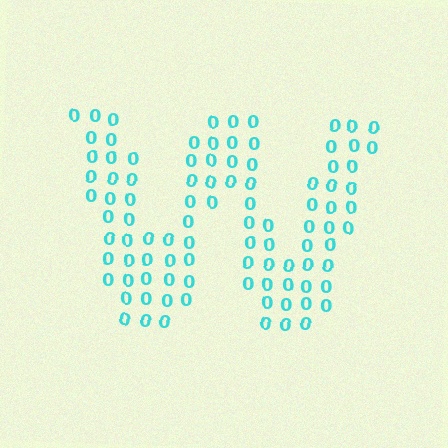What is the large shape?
The large shape is the letter W.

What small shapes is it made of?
It is made of small digit 0's.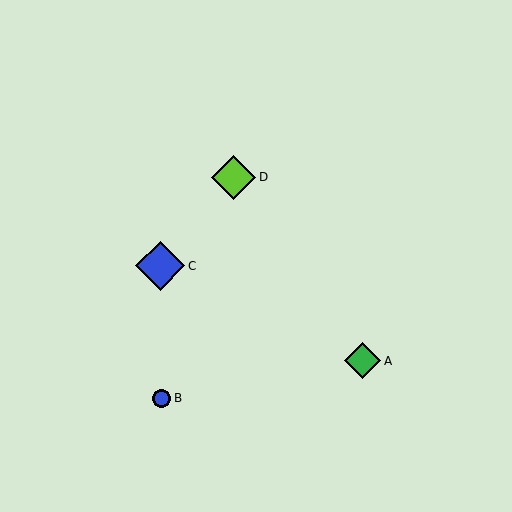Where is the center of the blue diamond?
The center of the blue diamond is at (160, 266).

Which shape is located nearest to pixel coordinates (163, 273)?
The blue diamond (labeled C) at (160, 266) is nearest to that location.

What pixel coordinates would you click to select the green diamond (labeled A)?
Click at (362, 361) to select the green diamond A.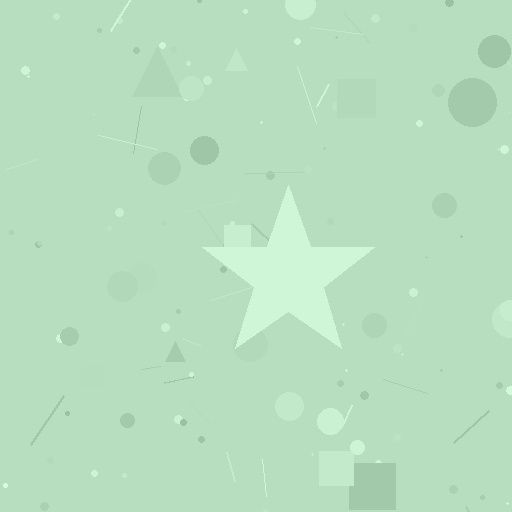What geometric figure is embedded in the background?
A star is embedded in the background.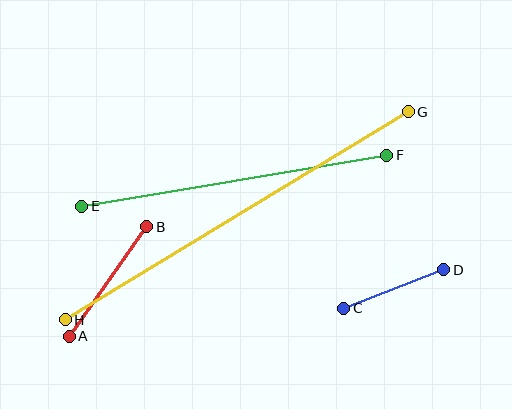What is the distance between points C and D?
The distance is approximately 107 pixels.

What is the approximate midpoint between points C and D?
The midpoint is at approximately (394, 289) pixels.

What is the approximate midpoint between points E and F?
The midpoint is at approximately (234, 181) pixels.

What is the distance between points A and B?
The distance is approximately 134 pixels.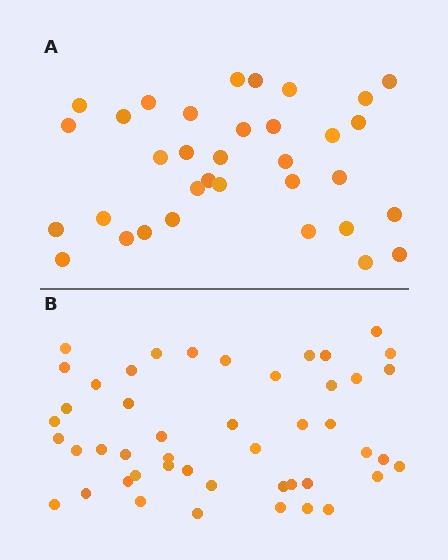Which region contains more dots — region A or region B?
Region B (the bottom region) has more dots.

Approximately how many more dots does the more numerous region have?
Region B has approximately 15 more dots than region A.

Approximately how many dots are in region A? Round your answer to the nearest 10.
About 30 dots. (The exact count is 34, which rounds to 30.)